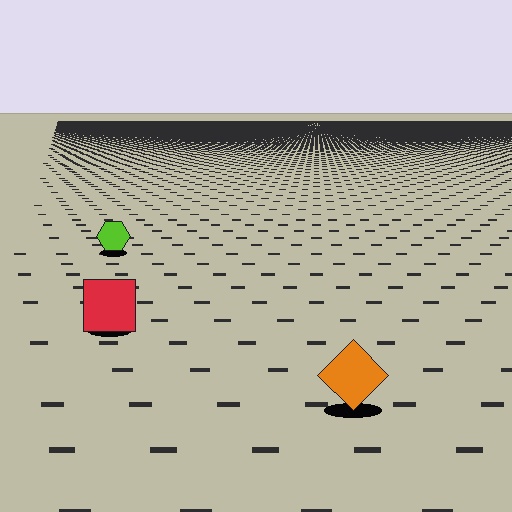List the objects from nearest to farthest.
From nearest to farthest: the orange diamond, the red square, the lime hexagon.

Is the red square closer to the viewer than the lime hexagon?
Yes. The red square is closer — you can tell from the texture gradient: the ground texture is coarser near it.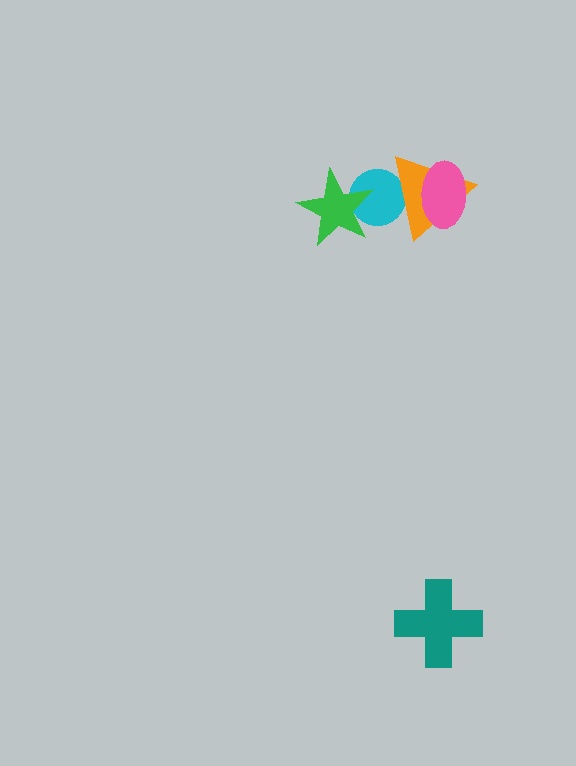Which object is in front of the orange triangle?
The pink ellipse is in front of the orange triangle.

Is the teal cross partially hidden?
No, no other shape covers it.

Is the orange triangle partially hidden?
Yes, it is partially covered by another shape.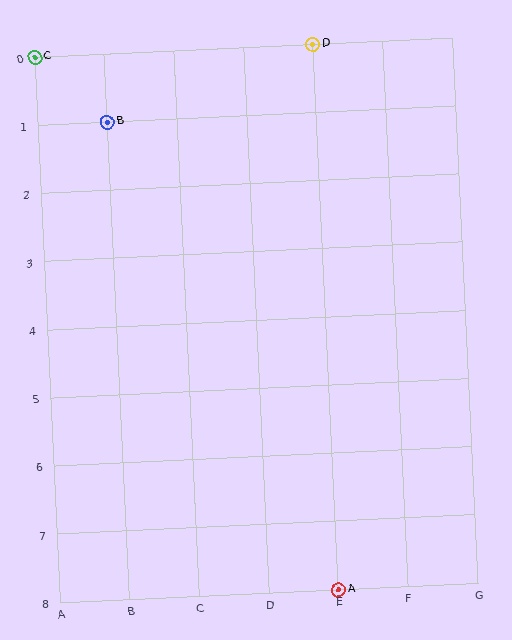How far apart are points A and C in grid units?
Points A and C are 4 columns and 8 rows apart (about 8.9 grid units diagonally).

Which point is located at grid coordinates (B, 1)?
Point B is at (B, 1).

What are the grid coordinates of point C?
Point C is at grid coordinates (A, 0).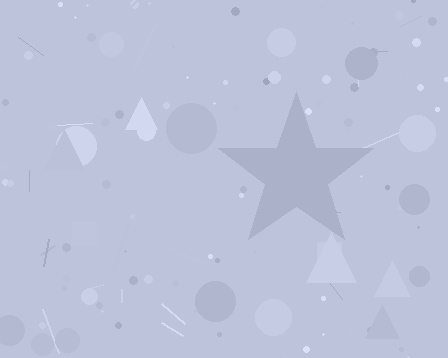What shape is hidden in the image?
A star is hidden in the image.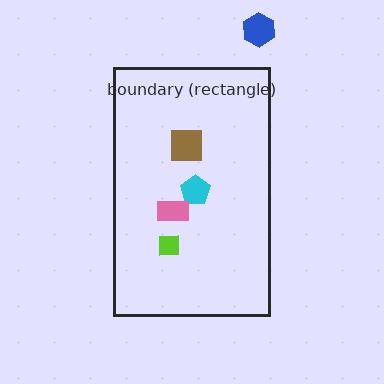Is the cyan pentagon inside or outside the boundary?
Inside.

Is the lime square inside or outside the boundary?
Inside.